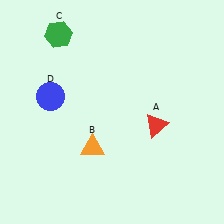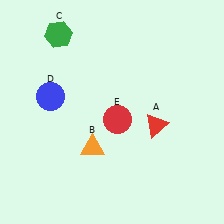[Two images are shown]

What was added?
A red circle (E) was added in Image 2.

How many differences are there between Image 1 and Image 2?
There is 1 difference between the two images.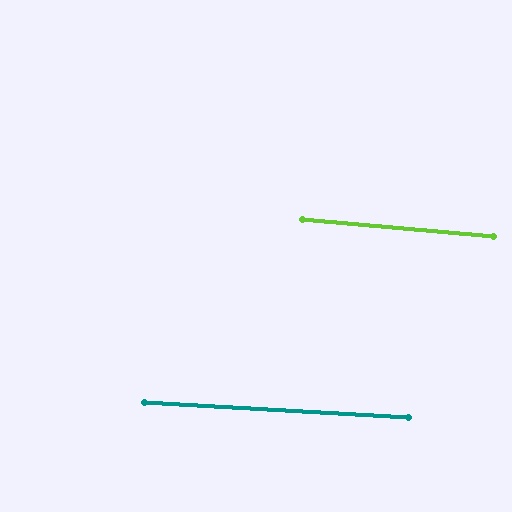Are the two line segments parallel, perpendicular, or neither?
Parallel — their directions differ by only 1.8°.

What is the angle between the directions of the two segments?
Approximately 2 degrees.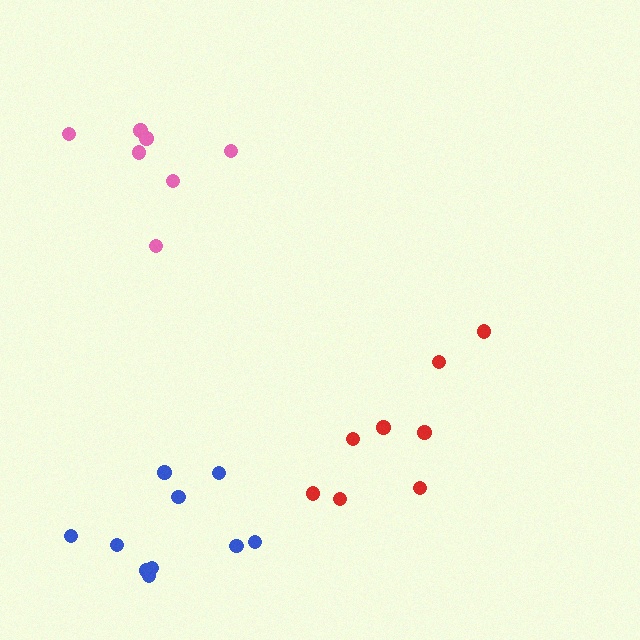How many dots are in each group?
Group 1: 8 dots, Group 2: 10 dots, Group 3: 7 dots (25 total).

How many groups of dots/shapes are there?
There are 3 groups.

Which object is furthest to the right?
The red cluster is rightmost.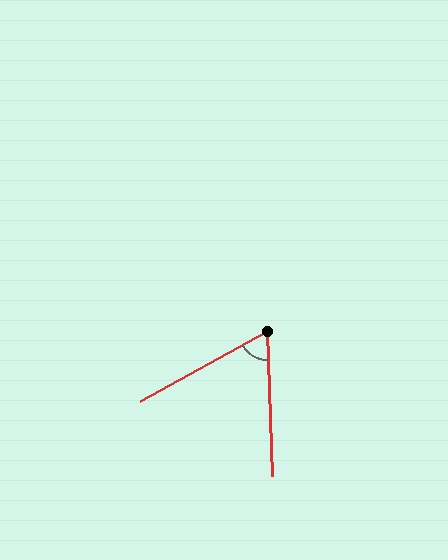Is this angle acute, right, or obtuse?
It is acute.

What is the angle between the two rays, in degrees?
Approximately 63 degrees.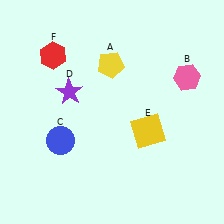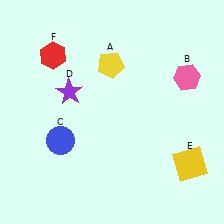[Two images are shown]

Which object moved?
The yellow square (E) moved right.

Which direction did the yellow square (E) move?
The yellow square (E) moved right.